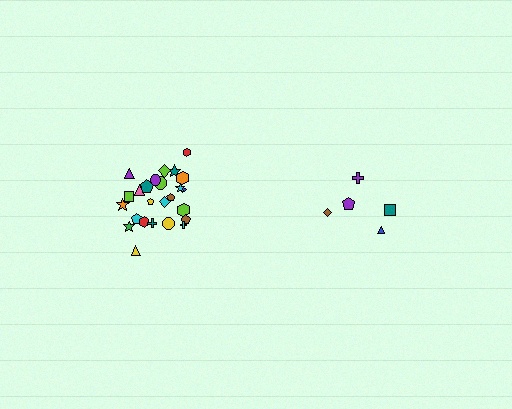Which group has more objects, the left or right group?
The left group.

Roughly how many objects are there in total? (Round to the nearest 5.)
Roughly 30 objects in total.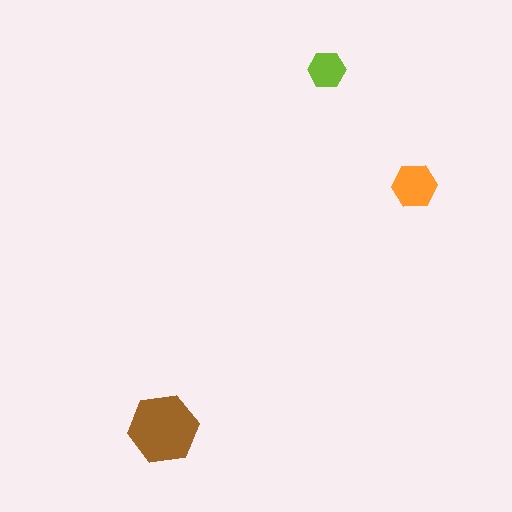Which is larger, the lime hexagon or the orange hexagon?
The orange one.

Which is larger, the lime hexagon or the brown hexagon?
The brown one.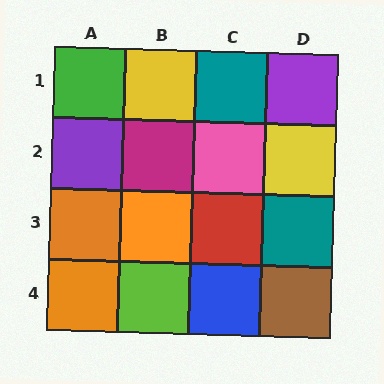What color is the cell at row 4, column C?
Blue.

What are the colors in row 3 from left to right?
Orange, orange, red, teal.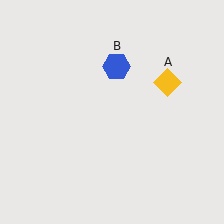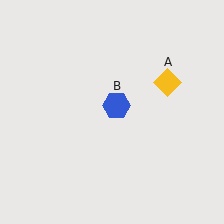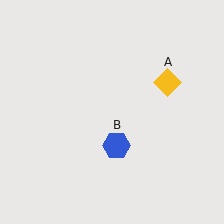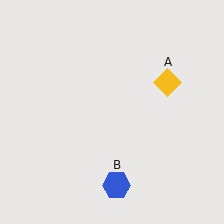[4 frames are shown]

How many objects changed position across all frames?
1 object changed position: blue hexagon (object B).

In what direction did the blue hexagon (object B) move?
The blue hexagon (object B) moved down.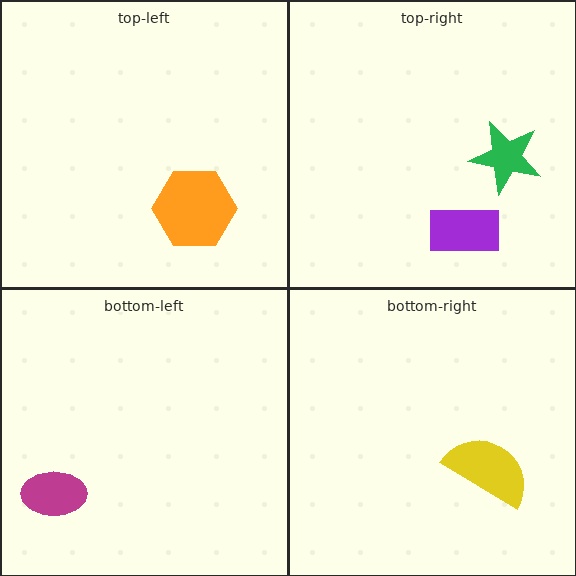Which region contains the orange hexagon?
The top-left region.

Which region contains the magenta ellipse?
The bottom-left region.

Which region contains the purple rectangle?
The top-right region.